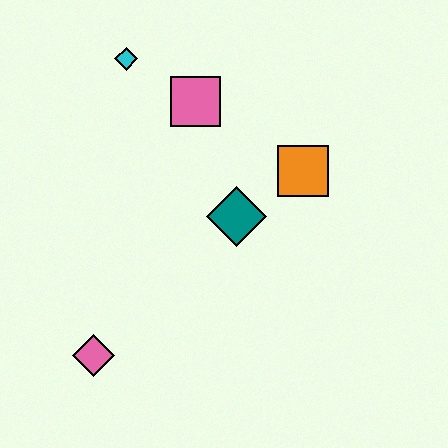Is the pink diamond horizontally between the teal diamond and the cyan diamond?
No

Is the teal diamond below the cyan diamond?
Yes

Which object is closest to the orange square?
The teal diamond is closest to the orange square.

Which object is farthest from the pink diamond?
The cyan diamond is farthest from the pink diamond.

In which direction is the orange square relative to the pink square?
The orange square is to the right of the pink square.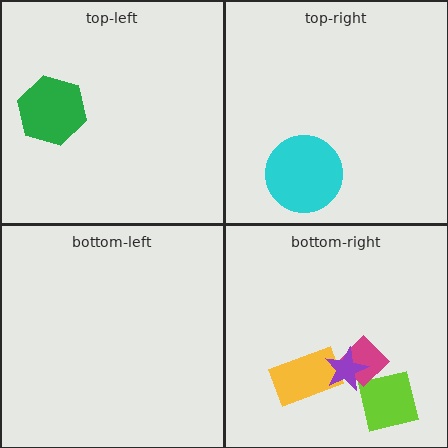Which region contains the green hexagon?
The top-left region.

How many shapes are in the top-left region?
1.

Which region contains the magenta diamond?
The bottom-right region.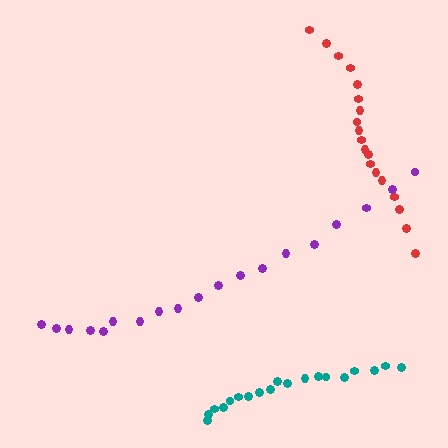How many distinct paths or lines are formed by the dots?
There are 3 distinct paths.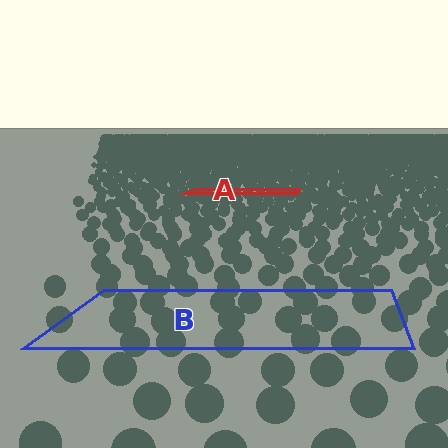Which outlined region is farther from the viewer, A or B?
Region A is farther from the viewer — the texture elements inside it appear smaller and more densely packed.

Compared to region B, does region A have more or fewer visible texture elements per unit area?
Region A has more texture elements per unit area — they are packed more densely because it is farther away.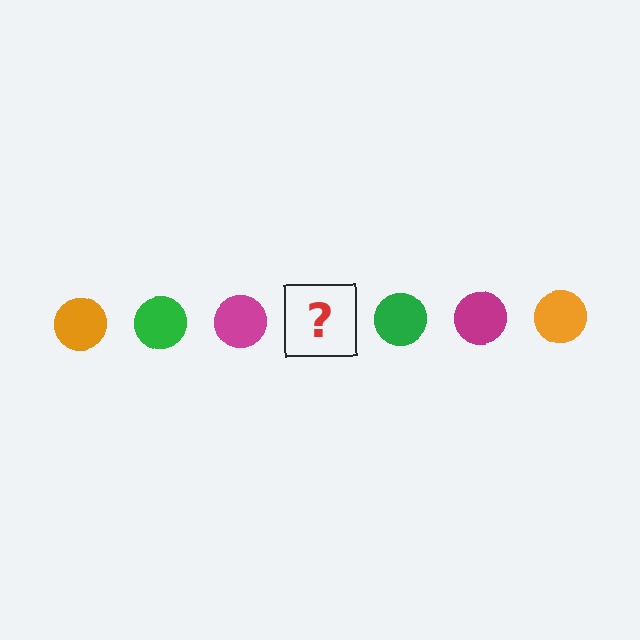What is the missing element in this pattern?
The missing element is an orange circle.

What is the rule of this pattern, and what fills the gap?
The rule is that the pattern cycles through orange, green, magenta circles. The gap should be filled with an orange circle.